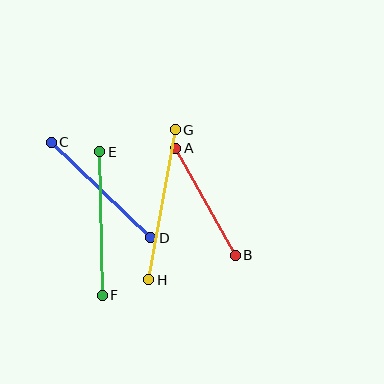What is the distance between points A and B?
The distance is approximately 123 pixels.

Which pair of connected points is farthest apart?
Points G and H are farthest apart.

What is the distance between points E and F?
The distance is approximately 144 pixels.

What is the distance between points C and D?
The distance is approximately 138 pixels.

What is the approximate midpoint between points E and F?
The midpoint is at approximately (101, 223) pixels.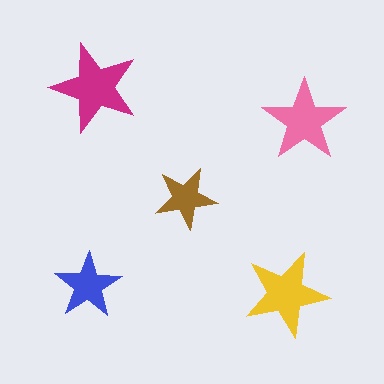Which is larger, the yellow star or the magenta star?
The magenta one.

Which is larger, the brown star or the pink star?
The pink one.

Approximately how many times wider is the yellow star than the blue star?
About 1.5 times wider.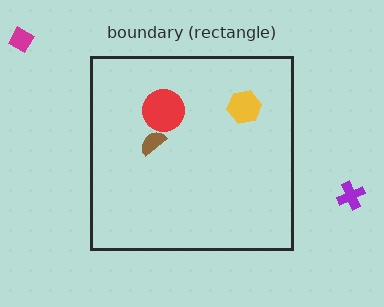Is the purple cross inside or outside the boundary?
Outside.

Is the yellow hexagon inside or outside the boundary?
Inside.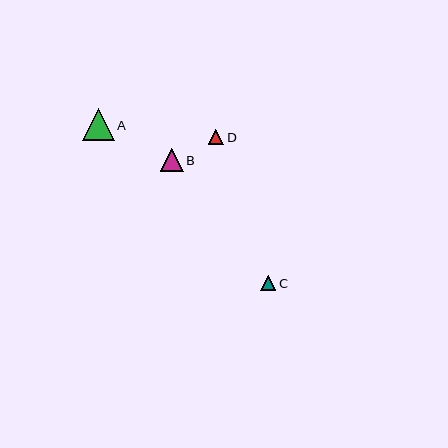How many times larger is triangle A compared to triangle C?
Triangle A is approximately 2.1 times the size of triangle C.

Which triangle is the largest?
Triangle A is the largest with a size of approximately 32 pixels.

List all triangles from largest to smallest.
From largest to smallest: A, B, D, C.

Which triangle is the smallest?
Triangle C is the smallest with a size of approximately 15 pixels.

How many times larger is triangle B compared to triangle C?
Triangle B is approximately 1.5 times the size of triangle C.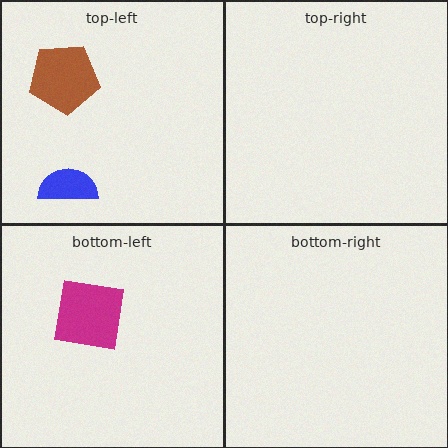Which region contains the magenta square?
The bottom-left region.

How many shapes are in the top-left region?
2.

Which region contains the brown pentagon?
The top-left region.